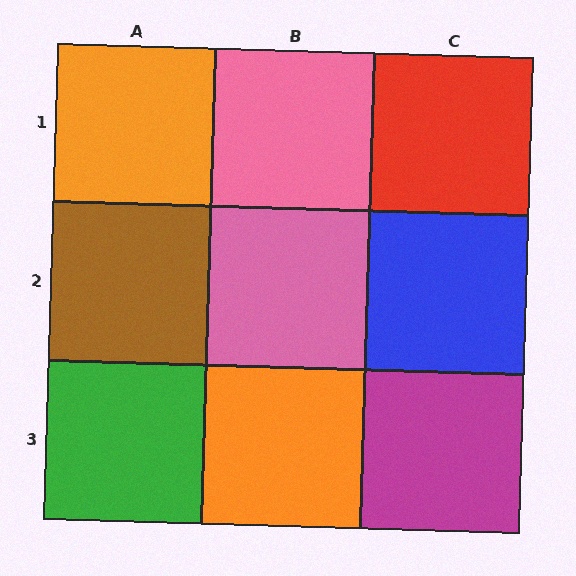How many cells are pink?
2 cells are pink.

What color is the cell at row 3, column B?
Orange.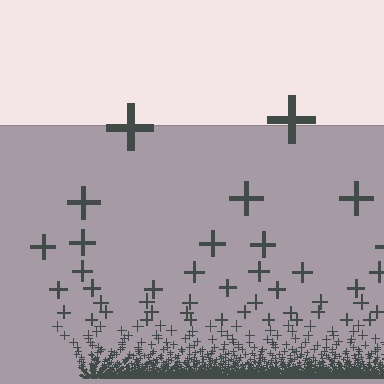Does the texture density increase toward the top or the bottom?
Density increases toward the bottom.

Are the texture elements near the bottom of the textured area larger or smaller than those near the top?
Smaller. The gradient is inverted — elements near the bottom are smaller and denser.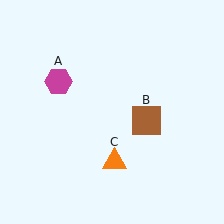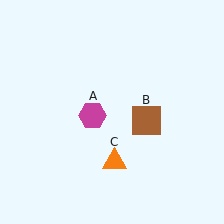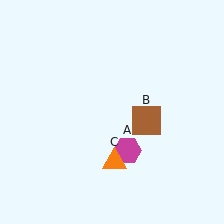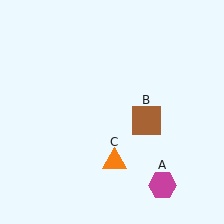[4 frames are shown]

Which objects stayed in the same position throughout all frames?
Brown square (object B) and orange triangle (object C) remained stationary.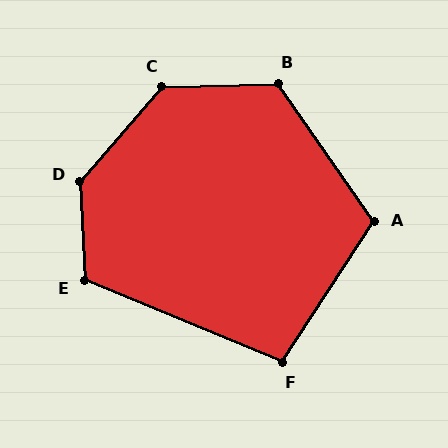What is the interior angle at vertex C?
Approximately 133 degrees (obtuse).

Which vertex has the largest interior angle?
D, at approximately 136 degrees.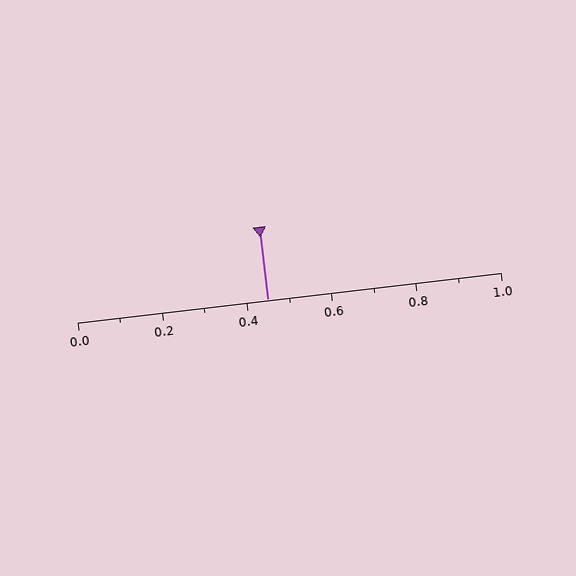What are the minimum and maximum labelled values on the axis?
The axis runs from 0.0 to 1.0.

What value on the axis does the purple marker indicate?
The marker indicates approximately 0.45.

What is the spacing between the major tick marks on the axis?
The major ticks are spaced 0.2 apart.